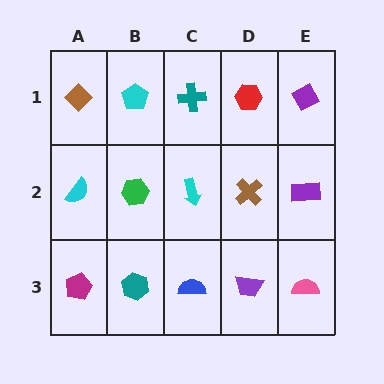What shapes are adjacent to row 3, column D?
A brown cross (row 2, column D), a blue semicircle (row 3, column C), a pink semicircle (row 3, column E).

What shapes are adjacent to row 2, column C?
A teal cross (row 1, column C), a blue semicircle (row 3, column C), a green hexagon (row 2, column B), a brown cross (row 2, column D).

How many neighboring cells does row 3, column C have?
3.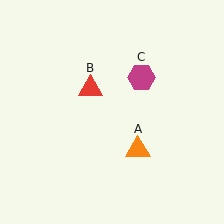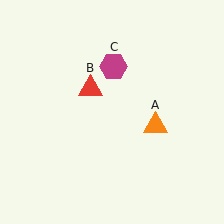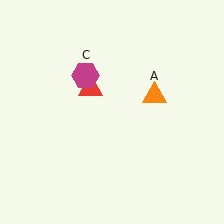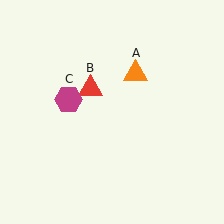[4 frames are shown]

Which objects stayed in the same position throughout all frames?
Red triangle (object B) remained stationary.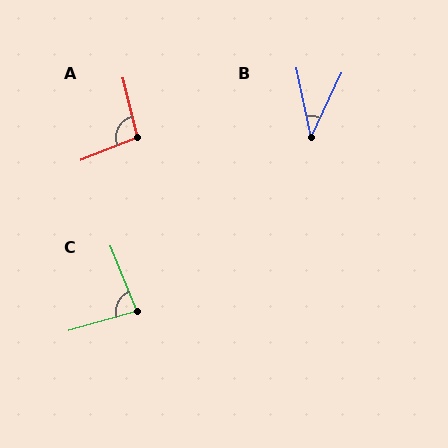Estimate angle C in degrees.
Approximately 84 degrees.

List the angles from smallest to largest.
B (37°), C (84°), A (98°).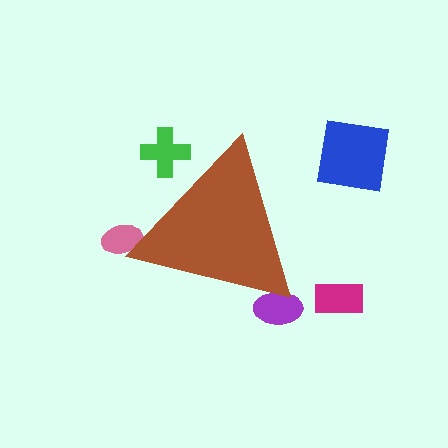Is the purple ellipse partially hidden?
Yes, the purple ellipse is partially hidden behind the brown triangle.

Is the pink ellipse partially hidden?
Yes, the pink ellipse is partially hidden behind the brown triangle.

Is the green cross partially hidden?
Yes, the green cross is partially hidden behind the brown triangle.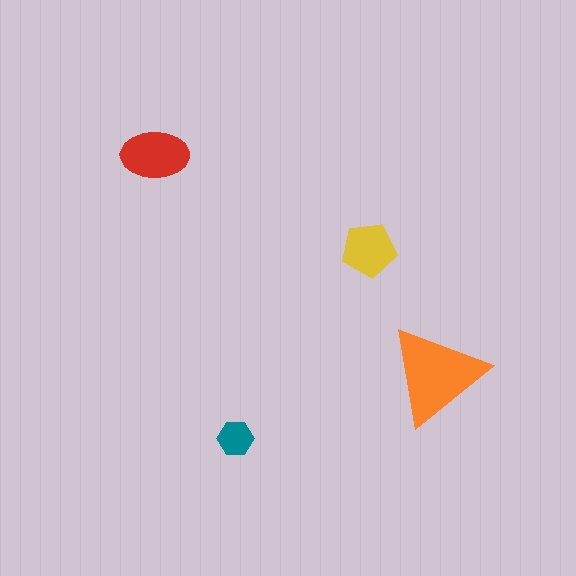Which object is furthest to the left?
The red ellipse is leftmost.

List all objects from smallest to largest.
The teal hexagon, the yellow pentagon, the red ellipse, the orange triangle.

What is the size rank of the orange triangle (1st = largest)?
1st.